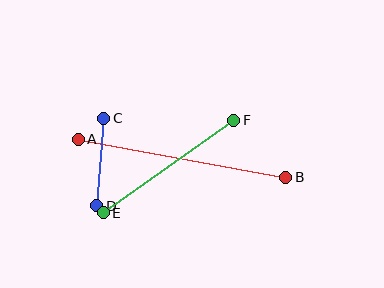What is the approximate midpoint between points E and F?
The midpoint is at approximately (168, 166) pixels.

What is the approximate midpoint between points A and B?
The midpoint is at approximately (182, 158) pixels.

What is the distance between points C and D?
The distance is approximately 87 pixels.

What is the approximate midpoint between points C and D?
The midpoint is at approximately (100, 162) pixels.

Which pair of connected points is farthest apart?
Points A and B are farthest apart.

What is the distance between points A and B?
The distance is approximately 211 pixels.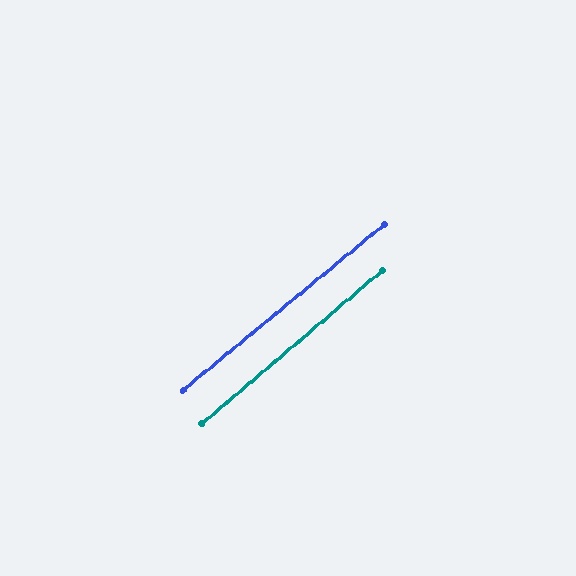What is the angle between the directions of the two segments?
Approximately 1 degree.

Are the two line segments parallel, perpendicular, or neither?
Parallel — their directions differ by only 0.8°.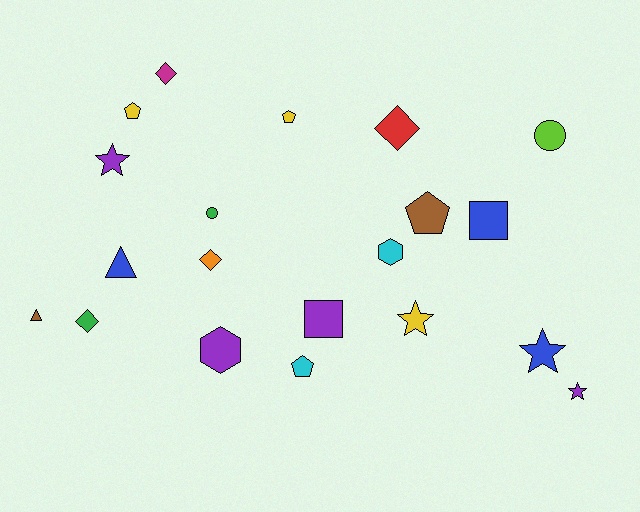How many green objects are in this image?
There are 2 green objects.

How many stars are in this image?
There are 4 stars.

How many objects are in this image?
There are 20 objects.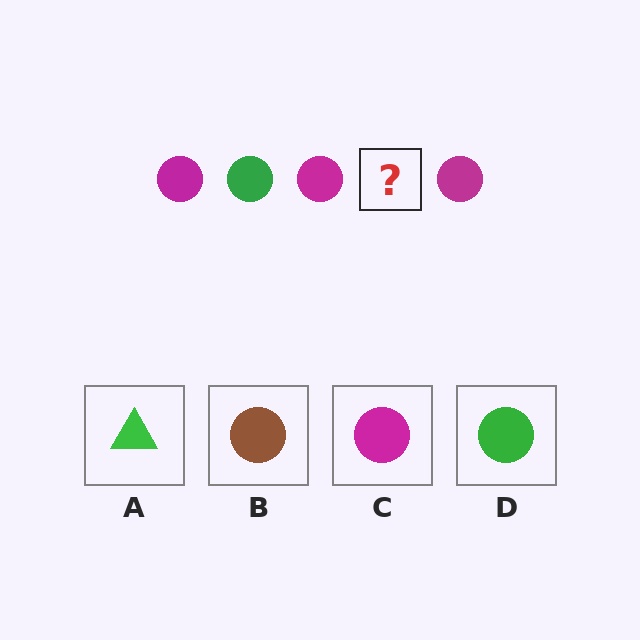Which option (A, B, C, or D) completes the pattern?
D.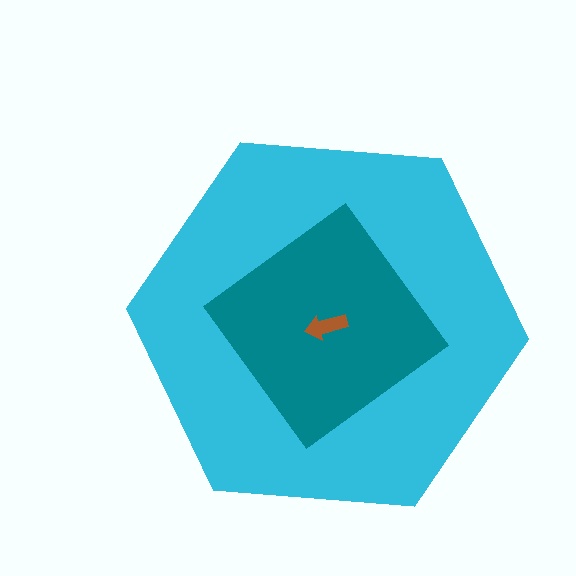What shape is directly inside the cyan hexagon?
The teal diamond.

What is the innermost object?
The brown arrow.